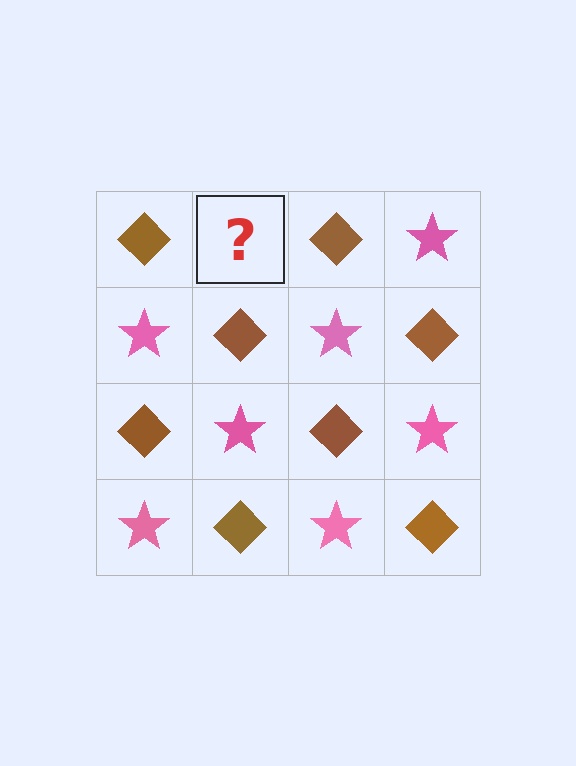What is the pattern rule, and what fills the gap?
The rule is that it alternates brown diamond and pink star in a checkerboard pattern. The gap should be filled with a pink star.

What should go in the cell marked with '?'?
The missing cell should contain a pink star.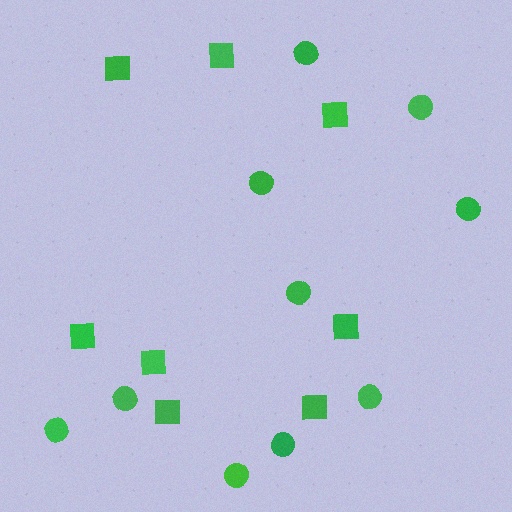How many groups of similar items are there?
There are 2 groups: one group of squares (8) and one group of circles (10).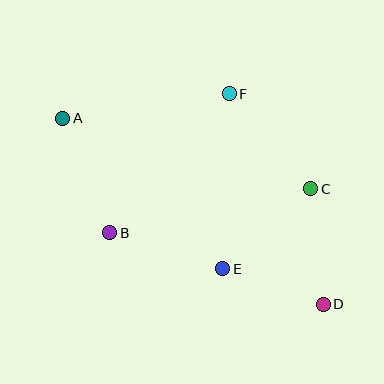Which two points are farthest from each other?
Points A and D are farthest from each other.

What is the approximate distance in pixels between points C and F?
The distance between C and F is approximately 125 pixels.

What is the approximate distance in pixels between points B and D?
The distance between B and D is approximately 225 pixels.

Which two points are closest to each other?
Points D and E are closest to each other.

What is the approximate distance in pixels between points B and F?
The distance between B and F is approximately 183 pixels.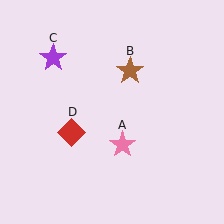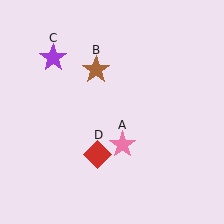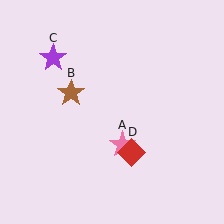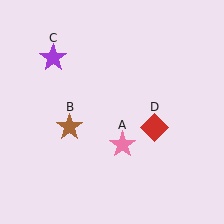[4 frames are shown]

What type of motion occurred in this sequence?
The brown star (object B), red diamond (object D) rotated counterclockwise around the center of the scene.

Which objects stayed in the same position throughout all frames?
Pink star (object A) and purple star (object C) remained stationary.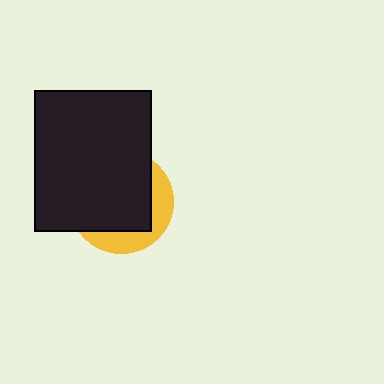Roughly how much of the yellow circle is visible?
A small part of it is visible (roughly 30%).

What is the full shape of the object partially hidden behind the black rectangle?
The partially hidden object is a yellow circle.